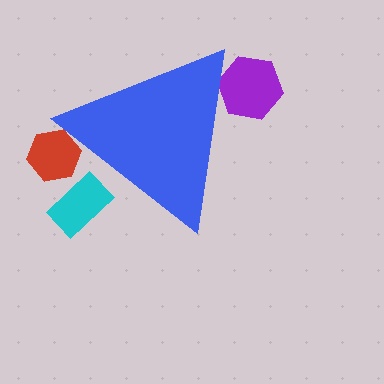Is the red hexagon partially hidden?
Yes, the red hexagon is partially hidden behind the blue triangle.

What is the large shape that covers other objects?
A blue triangle.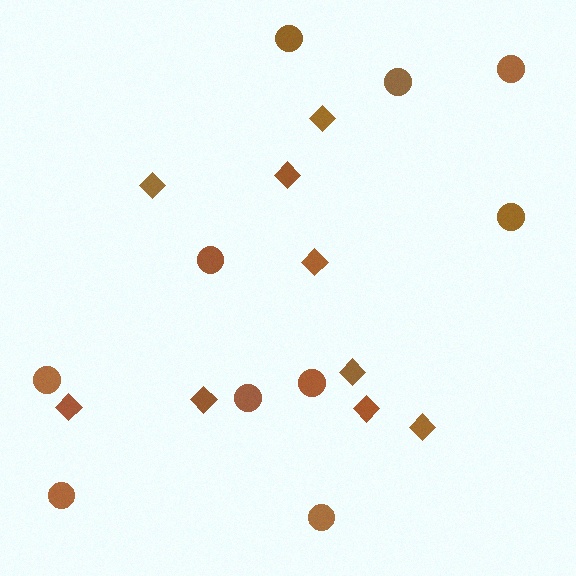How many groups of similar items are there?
There are 2 groups: one group of circles (10) and one group of diamonds (9).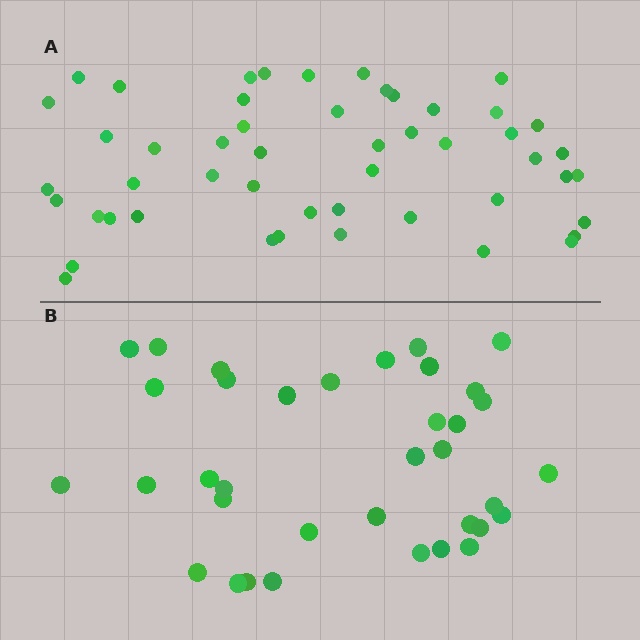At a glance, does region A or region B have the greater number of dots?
Region A (the top region) has more dots.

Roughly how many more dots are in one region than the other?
Region A has approximately 15 more dots than region B.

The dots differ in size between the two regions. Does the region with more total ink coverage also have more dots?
No. Region B has more total ink coverage because its dots are larger, but region A actually contains more individual dots. Total area can be misleading — the number of items is what matters here.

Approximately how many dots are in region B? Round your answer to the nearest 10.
About 40 dots. (The exact count is 36, which rounds to 40.)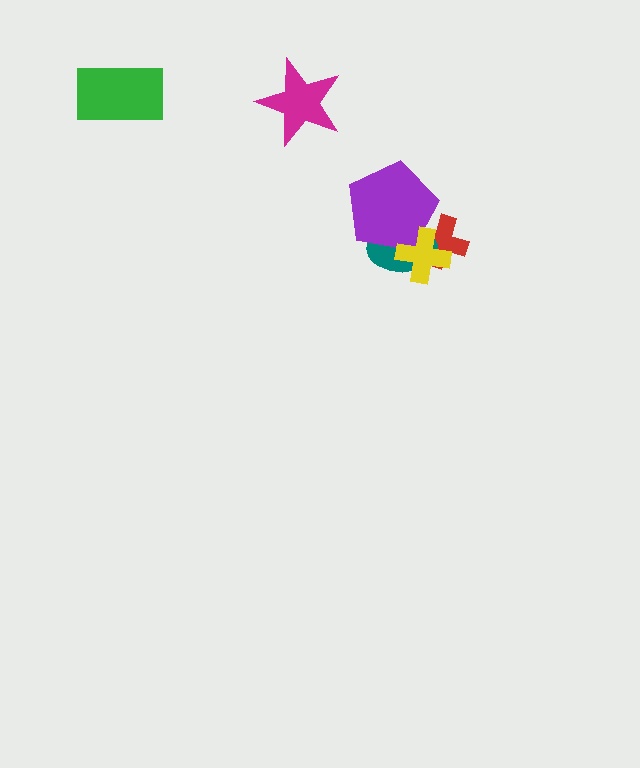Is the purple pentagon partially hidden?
Yes, it is partially covered by another shape.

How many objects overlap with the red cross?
3 objects overlap with the red cross.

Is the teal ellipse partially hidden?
Yes, it is partially covered by another shape.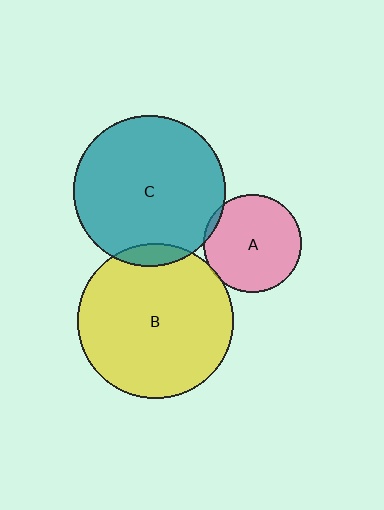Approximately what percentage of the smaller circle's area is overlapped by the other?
Approximately 5%.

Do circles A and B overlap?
Yes.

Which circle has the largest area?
Circle B (yellow).